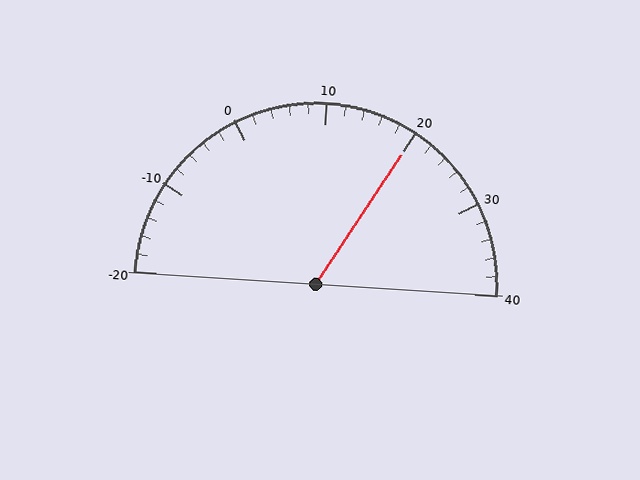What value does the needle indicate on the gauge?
The needle indicates approximately 20.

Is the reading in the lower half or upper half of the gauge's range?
The reading is in the upper half of the range (-20 to 40).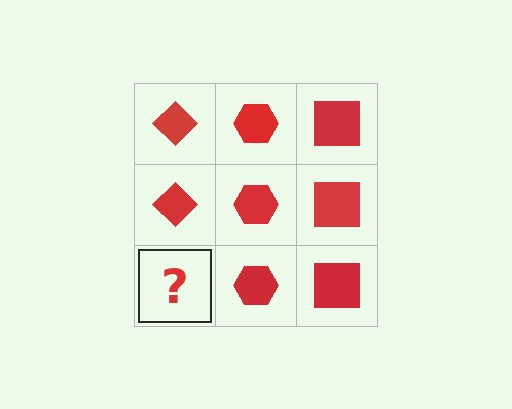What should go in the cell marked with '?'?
The missing cell should contain a red diamond.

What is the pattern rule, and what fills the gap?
The rule is that each column has a consistent shape. The gap should be filled with a red diamond.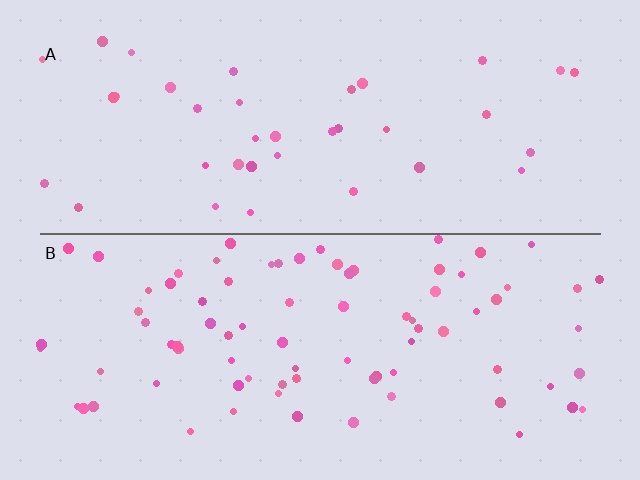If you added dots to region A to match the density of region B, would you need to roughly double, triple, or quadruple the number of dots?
Approximately double.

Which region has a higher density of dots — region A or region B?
B (the bottom).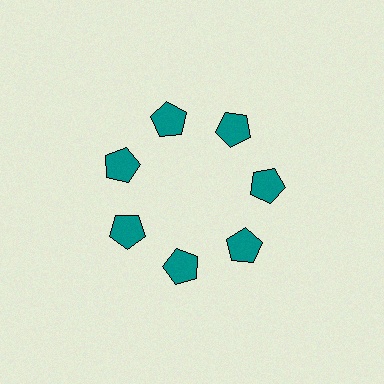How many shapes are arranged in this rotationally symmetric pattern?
There are 7 shapes, arranged in 7 groups of 1.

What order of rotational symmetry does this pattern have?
This pattern has 7-fold rotational symmetry.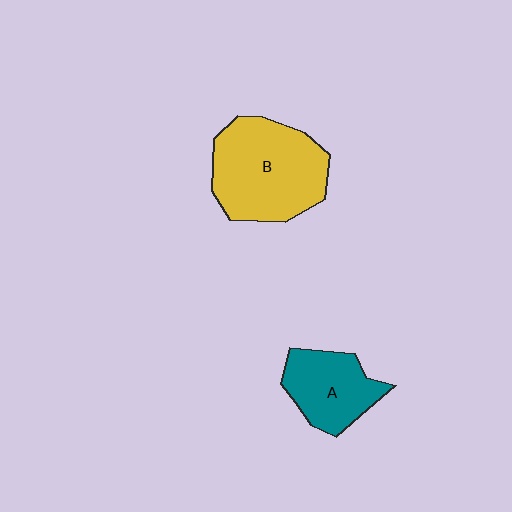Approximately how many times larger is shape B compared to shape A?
Approximately 1.7 times.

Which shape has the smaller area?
Shape A (teal).